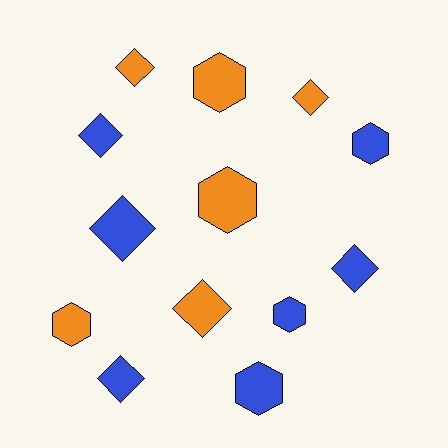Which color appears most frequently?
Blue, with 7 objects.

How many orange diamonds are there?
There are 3 orange diamonds.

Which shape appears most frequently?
Diamond, with 7 objects.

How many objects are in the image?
There are 13 objects.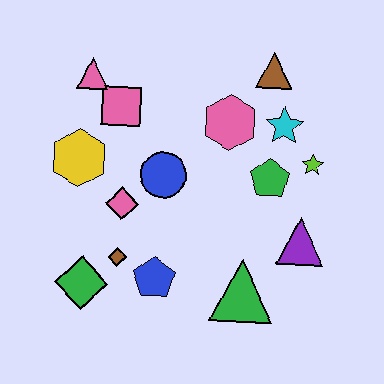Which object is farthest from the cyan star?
The green diamond is farthest from the cyan star.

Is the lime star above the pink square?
No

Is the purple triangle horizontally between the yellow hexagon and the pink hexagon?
No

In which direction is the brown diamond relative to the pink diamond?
The brown diamond is below the pink diamond.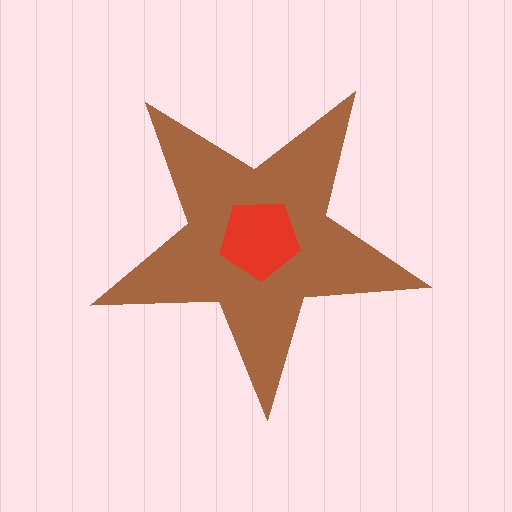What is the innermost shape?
The red pentagon.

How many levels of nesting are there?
2.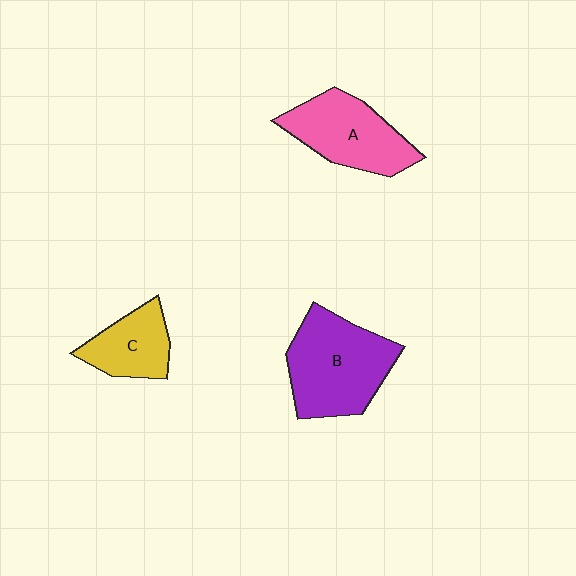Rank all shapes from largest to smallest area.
From largest to smallest: B (purple), A (pink), C (yellow).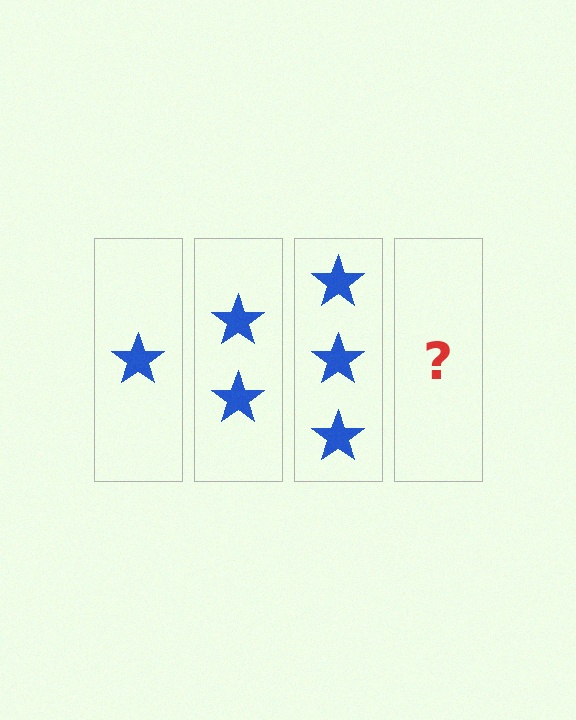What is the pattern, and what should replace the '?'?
The pattern is that each step adds one more star. The '?' should be 4 stars.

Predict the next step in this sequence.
The next step is 4 stars.